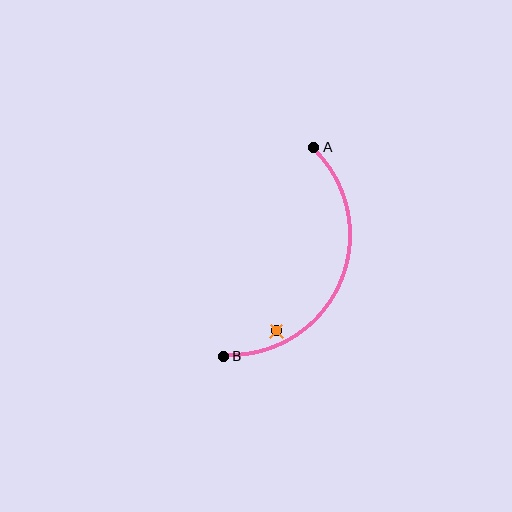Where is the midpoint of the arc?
The arc midpoint is the point on the curve farthest from the straight line joining A and B. It sits to the right of that line.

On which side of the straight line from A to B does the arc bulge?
The arc bulges to the right of the straight line connecting A and B.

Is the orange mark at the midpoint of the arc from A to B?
No — the orange mark does not lie on the arc at all. It sits slightly inside the curve.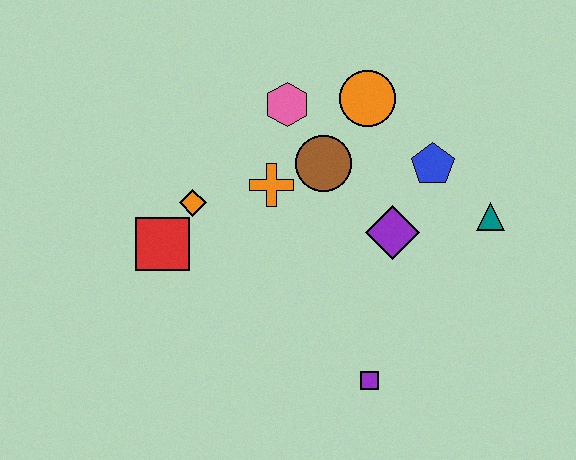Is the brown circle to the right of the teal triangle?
No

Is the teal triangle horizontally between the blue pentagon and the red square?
No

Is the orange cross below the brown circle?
Yes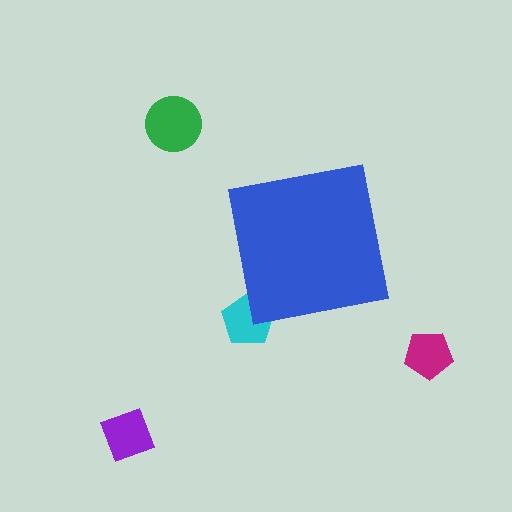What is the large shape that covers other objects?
A blue square.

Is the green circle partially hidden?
No, the green circle is fully visible.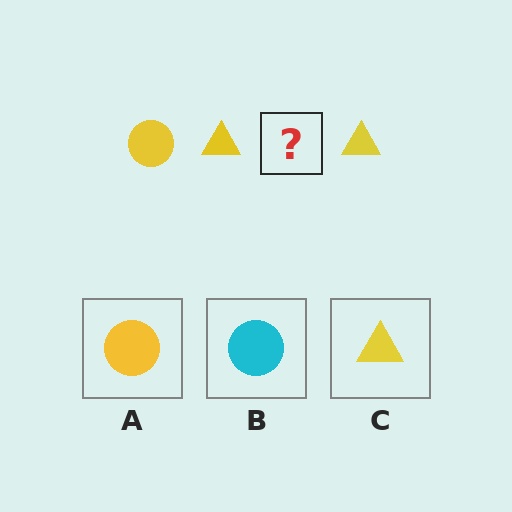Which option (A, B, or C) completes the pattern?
A.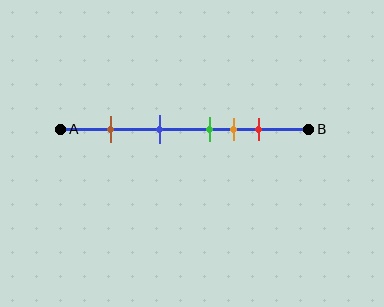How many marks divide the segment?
There are 5 marks dividing the segment.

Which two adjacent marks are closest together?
The green and orange marks are the closest adjacent pair.